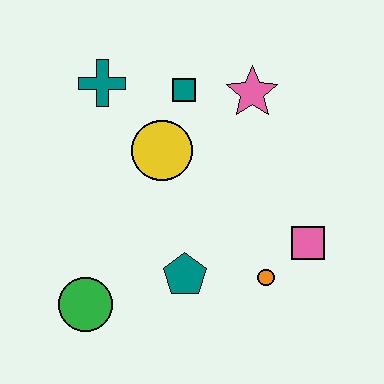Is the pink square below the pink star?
Yes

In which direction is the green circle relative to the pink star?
The green circle is below the pink star.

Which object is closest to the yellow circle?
The teal square is closest to the yellow circle.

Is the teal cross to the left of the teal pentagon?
Yes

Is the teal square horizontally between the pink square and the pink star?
No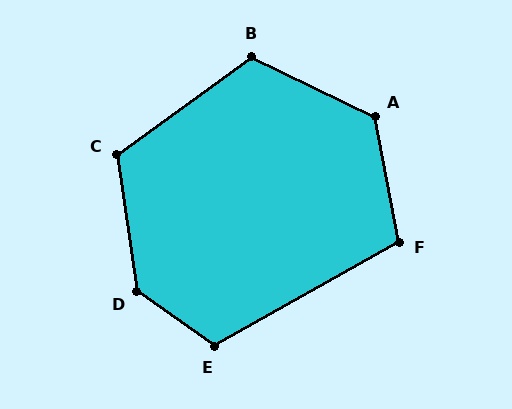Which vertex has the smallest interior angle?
F, at approximately 109 degrees.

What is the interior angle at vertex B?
Approximately 118 degrees (obtuse).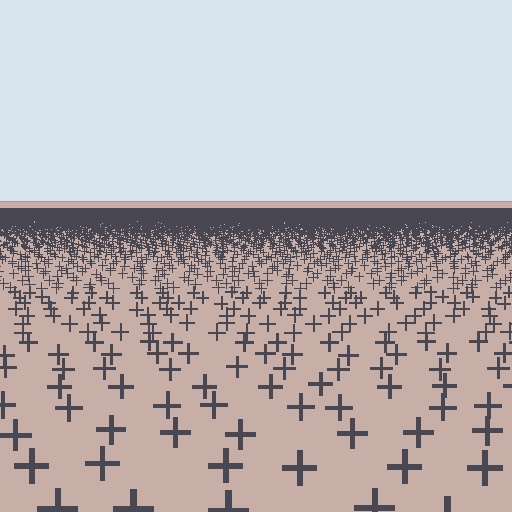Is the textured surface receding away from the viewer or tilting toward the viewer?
The surface is receding away from the viewer. Texture elements get smaller and denser toward the top.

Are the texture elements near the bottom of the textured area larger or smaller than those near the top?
Larger. Near the bottom, elements are closer to the viewer and appear at a bigger on-screen size.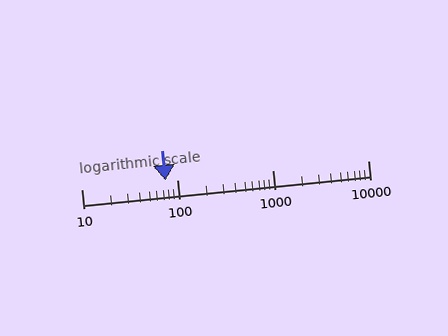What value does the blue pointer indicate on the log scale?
The pointer indicates approximately 76.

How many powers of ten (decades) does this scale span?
The scale spans 3 decades, from 10 to 10000.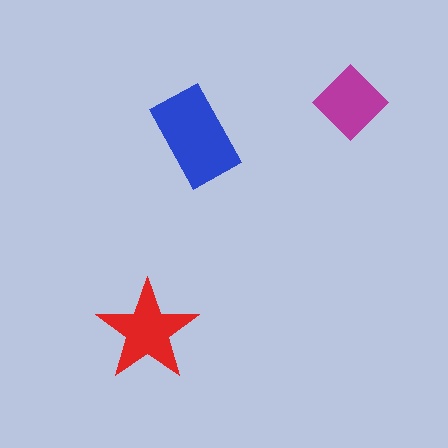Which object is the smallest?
The magenta diamond.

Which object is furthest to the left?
The red star is leftmost.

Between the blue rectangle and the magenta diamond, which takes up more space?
The blue rectangle.